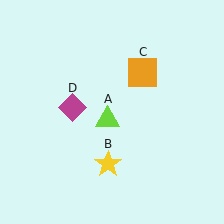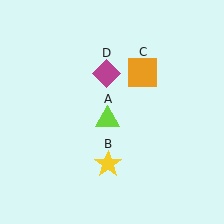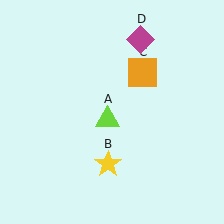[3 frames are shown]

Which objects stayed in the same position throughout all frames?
Lime triangle (object A) and yellow star (object B) and orange square (object C) remained stationary.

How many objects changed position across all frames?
1 object changed position: magenta diamond (object D).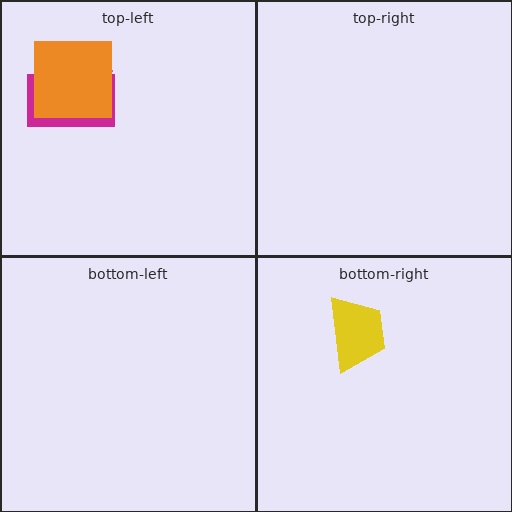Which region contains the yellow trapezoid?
The bottom-right region.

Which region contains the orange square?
The top-left region.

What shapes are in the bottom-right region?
The yellow trapezoid.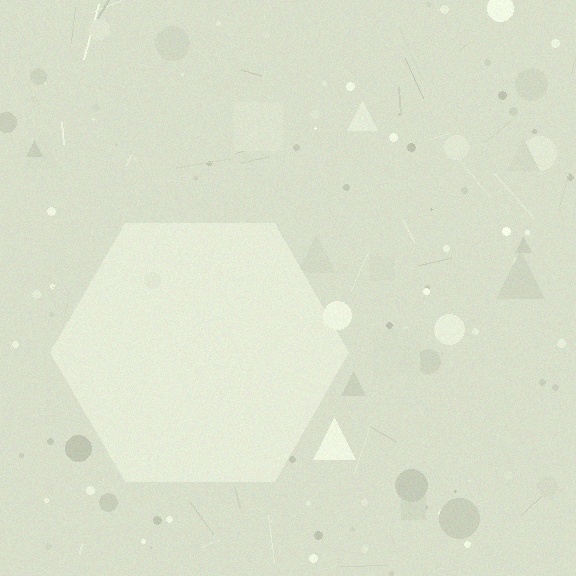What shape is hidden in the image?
A hexagon is hidden in the image.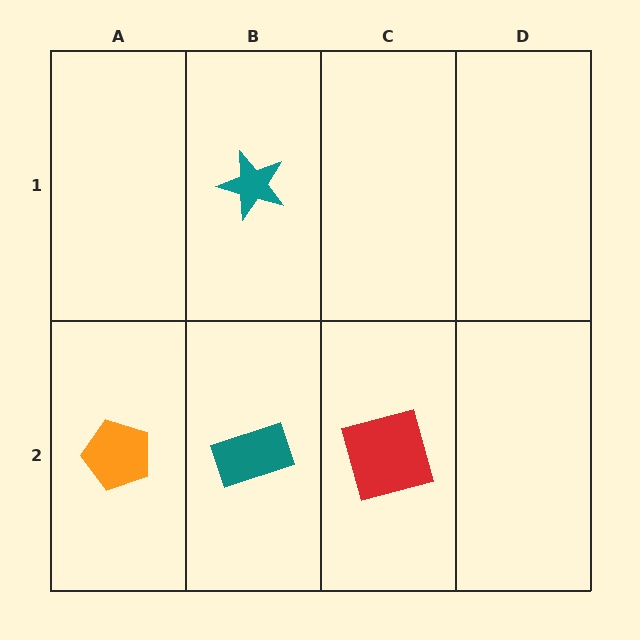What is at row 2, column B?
A teal rectangle.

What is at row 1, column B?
A teal star.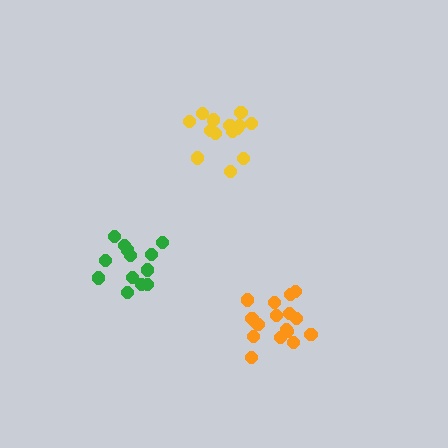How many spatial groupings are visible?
There are 3 spatial groupings.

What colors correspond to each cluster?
The clusters are colored: orange, yellow, green.